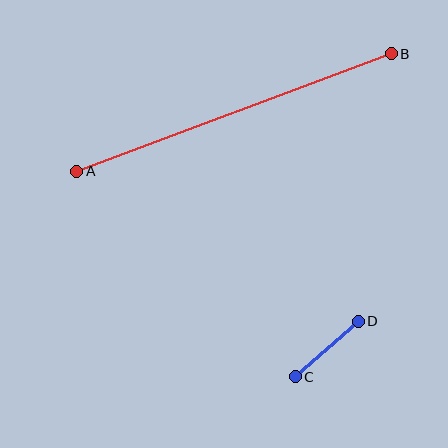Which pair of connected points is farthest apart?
Points A and B are farthest apart.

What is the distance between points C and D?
The distance is approximately 84 pixels.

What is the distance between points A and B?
The distance is approximately 336 pixels.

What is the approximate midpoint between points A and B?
The midpoint is at approximately (234, 112) pixels.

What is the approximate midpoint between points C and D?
The midpoint is at approximately (327, 349) pixels.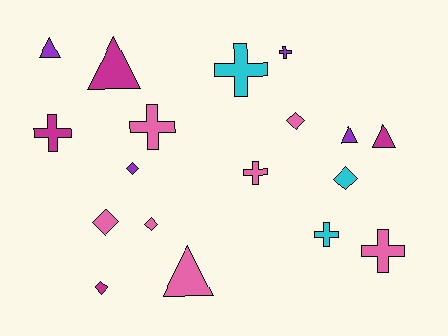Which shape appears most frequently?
Cross, with 7 objects.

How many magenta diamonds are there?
There is 1 magenta diamond.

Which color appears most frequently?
Pink, with 7 objects.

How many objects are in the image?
There are 18 objects.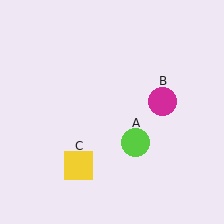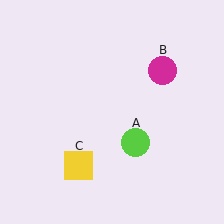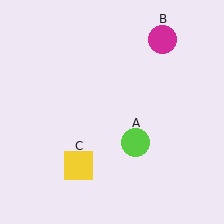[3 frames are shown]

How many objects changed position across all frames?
1 object changed position: magenta circle (object B).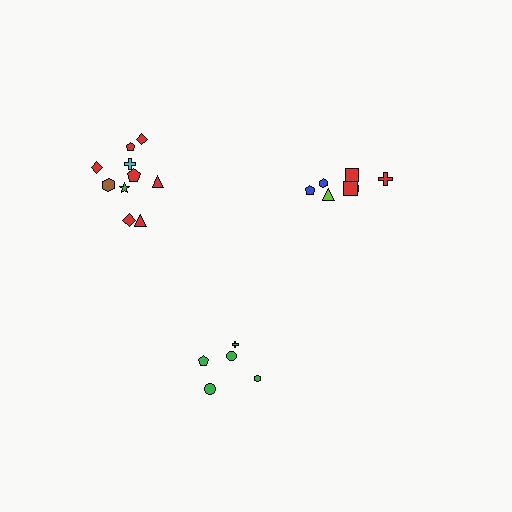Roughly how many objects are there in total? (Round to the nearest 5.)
Roughly 20 objects in total.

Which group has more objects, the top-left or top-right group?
The top-left group.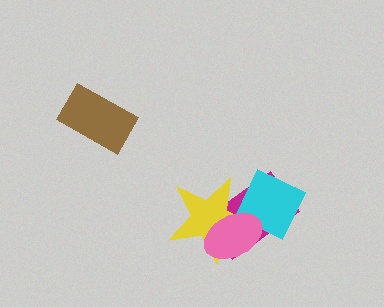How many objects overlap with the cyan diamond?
3 objects overlap with the cyan diamond.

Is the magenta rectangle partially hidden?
Yes, it is partially covered by another shape.